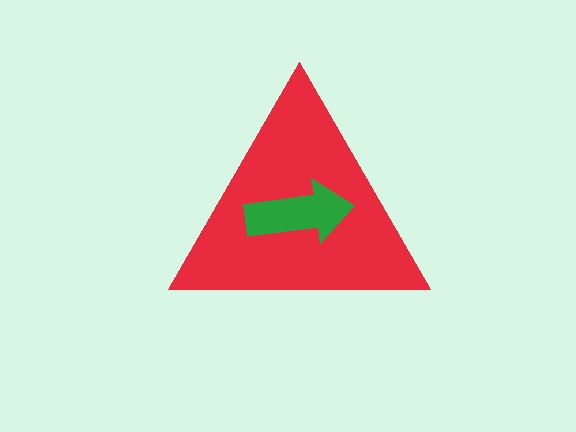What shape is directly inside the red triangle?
The green arrow.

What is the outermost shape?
The red triangle.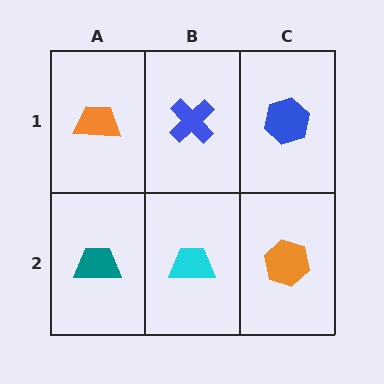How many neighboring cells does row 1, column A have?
2.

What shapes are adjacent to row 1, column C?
An orange hexagon (row 2, column C), a blue cross (row 1, column B).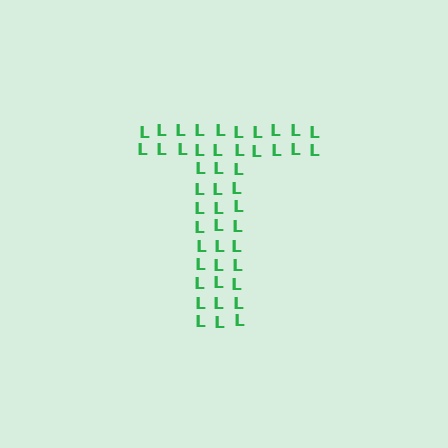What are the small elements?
The small elements are letter L's.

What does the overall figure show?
The overall figure shows the letter T.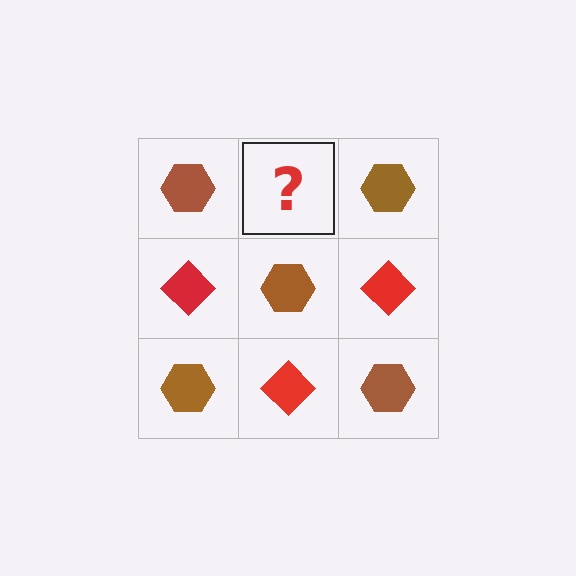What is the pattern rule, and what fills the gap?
The rule is that it alternates brown hexagon and red diamond in a checkerboard pattern. The gap should be filled with a red diamond.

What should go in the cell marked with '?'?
The missing cell should contain a red diamond.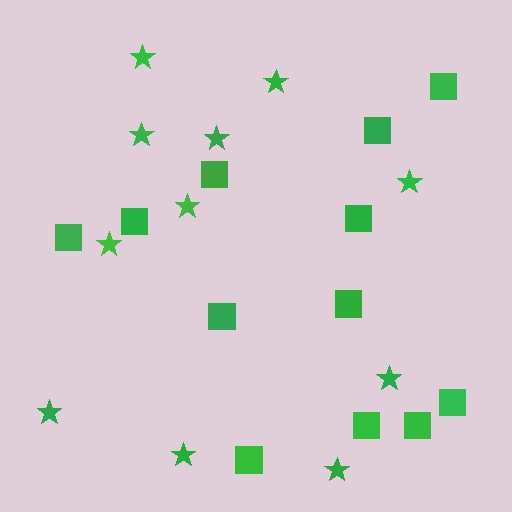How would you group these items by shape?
There are 2 groups: one group of squares (12) and one group of stars (11).